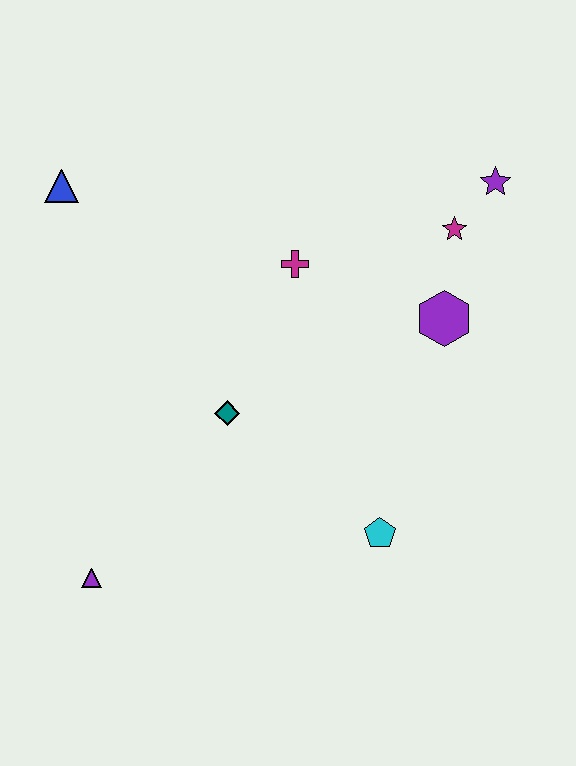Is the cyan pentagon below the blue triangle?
Yes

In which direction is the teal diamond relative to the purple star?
The teal diamond is to the left of the purple star.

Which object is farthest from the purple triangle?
The purple star is farthest from the purple triangle.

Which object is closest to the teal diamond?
The magenta cross is closest to the teal diamond.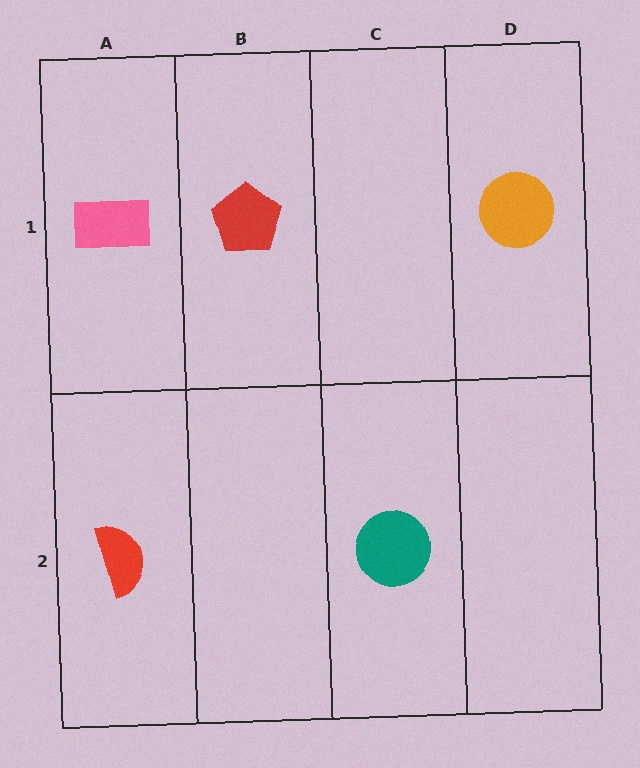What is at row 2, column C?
A teal circle.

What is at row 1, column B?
A red pentagon.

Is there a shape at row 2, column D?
No, that cell is empty.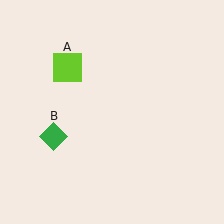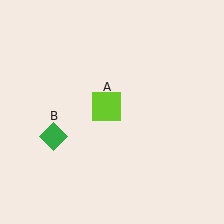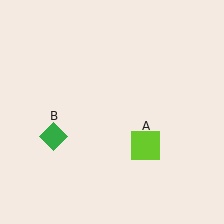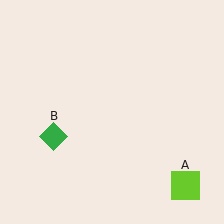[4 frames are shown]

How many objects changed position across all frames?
1 object changed position: lime square (object A).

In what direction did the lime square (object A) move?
The lime square (object A) moved down and to the right.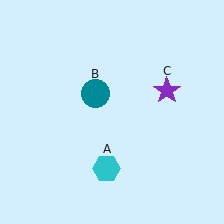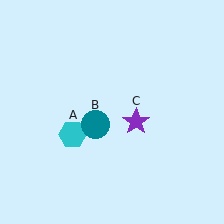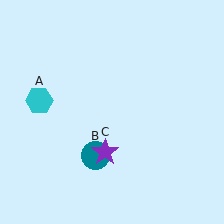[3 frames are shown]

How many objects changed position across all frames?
3 objects changed position: cyan hexagon (object A), teal circle (object B), purple star (object C).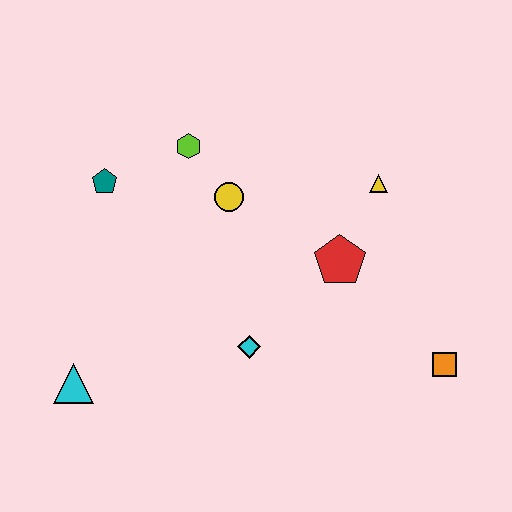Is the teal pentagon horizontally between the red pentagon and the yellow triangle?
No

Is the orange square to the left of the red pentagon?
No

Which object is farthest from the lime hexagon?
The orange square is farthest from the lime hexagon.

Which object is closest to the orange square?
The red pentagon is closest to the orange square.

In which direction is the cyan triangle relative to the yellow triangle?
The cyan triangle is to the left of the yellow triangle.